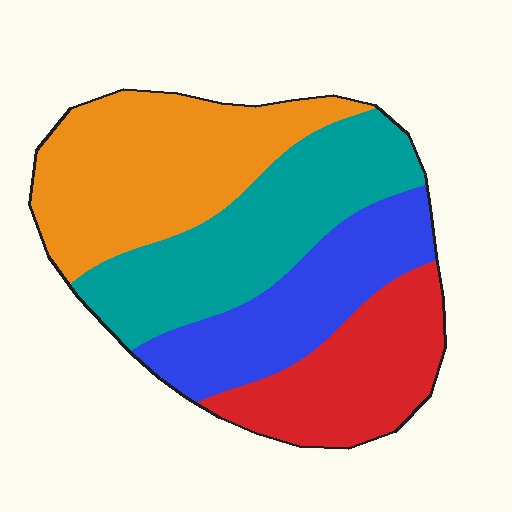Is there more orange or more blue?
Orange.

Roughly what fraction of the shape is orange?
Orange takes up about one third (1/3) of the shape.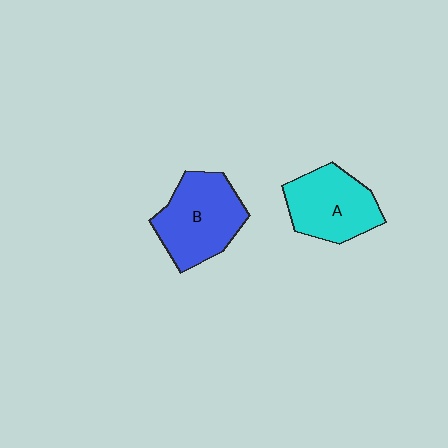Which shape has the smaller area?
Shape A (cyan).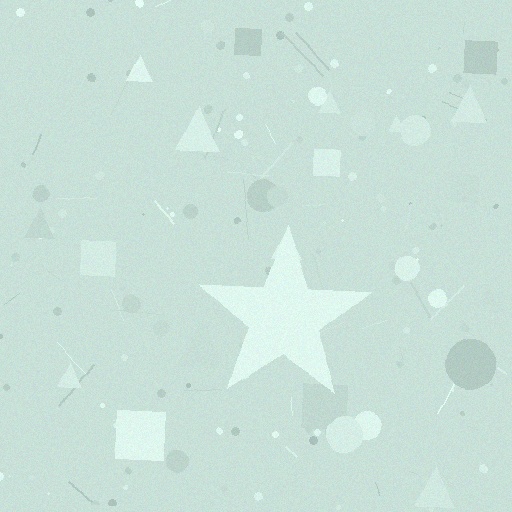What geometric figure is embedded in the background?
A star is embedded in the background.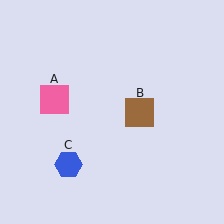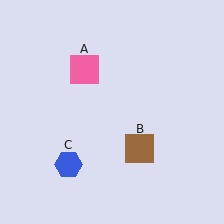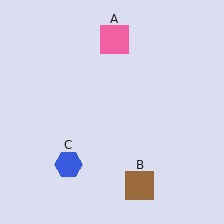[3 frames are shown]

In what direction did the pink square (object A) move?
The pink square (object A) moved up and to the right.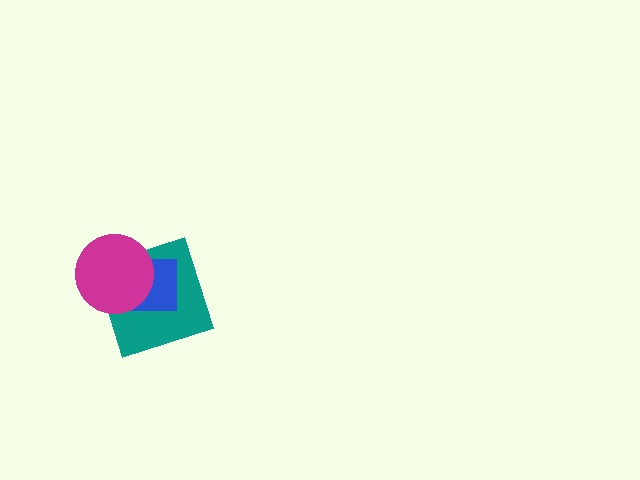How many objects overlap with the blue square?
2 objects overlap with the blue square.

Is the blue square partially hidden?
Yes, it is partially covered by another shape.